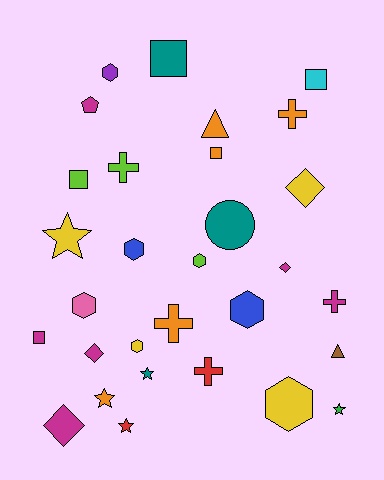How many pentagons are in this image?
There is 1 pentagon.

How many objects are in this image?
There are 30 objects.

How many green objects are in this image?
There is 1 green object.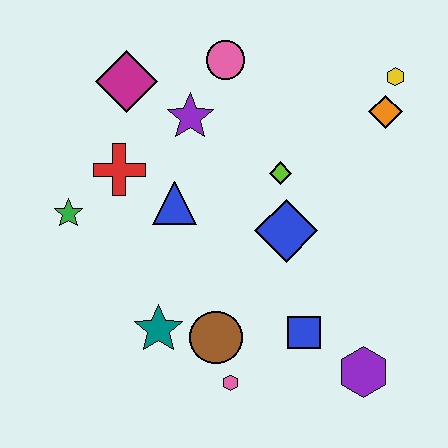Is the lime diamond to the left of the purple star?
No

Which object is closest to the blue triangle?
The red cross is closest to the blue triangle.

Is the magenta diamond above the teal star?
Yes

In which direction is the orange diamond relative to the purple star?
The orange diamond is to the right of the purple star.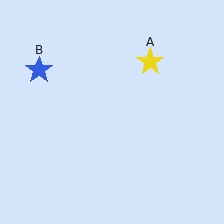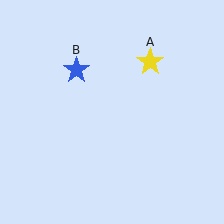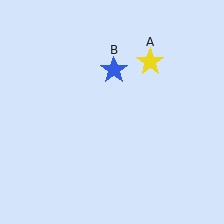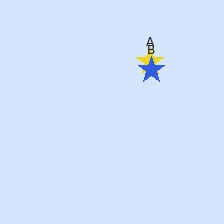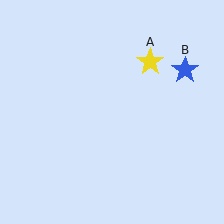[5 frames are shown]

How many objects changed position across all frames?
1 object changed position: blue star (object B).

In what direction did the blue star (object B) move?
The blue star (object B) moved right.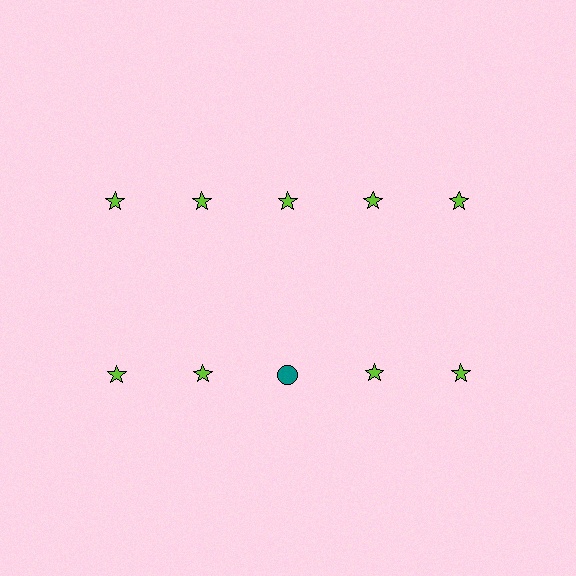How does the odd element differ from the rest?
It differs in both color (teal instead of lime) and shape (circle instead of star).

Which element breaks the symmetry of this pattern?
The teal circle in the second row, center column breaks the symmetry. All other shapes are lime stars.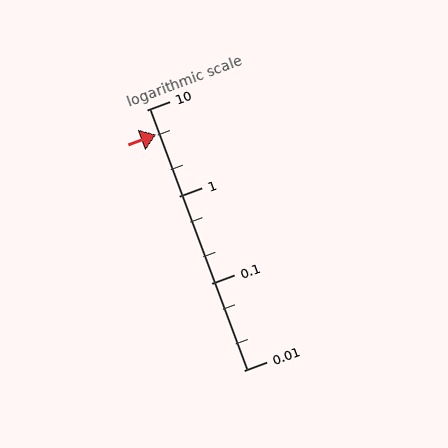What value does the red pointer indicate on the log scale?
The pointer indicates approximately 5.2.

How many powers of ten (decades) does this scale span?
The scale spans 3 decades, from 0.01 to 10.